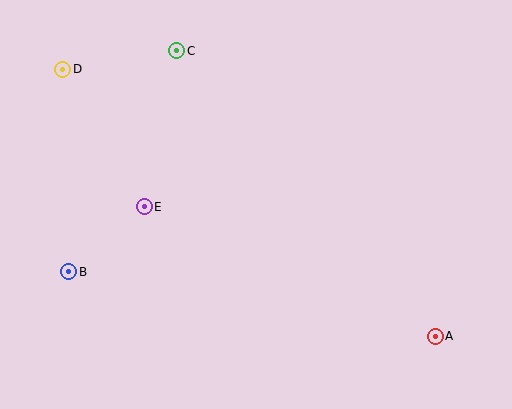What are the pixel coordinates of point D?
Point D is at (63, 69).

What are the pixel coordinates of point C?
Point C is at (177, 51).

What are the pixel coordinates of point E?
Point E is at (144, 207).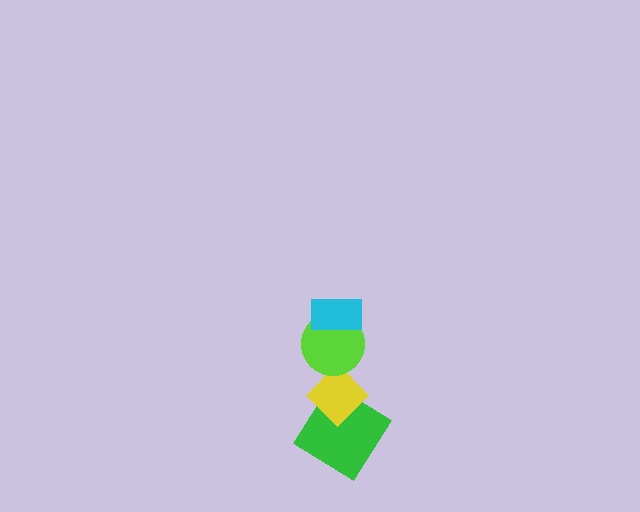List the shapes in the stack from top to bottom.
From top to bottom: the cyan rectangle, the lime circle, the yellow diamond, the green diamond.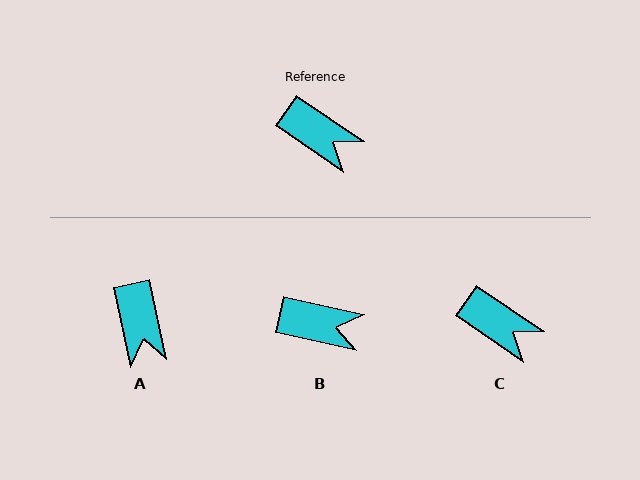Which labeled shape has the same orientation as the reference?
C.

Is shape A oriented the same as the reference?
No, it is off by about 43 degrees.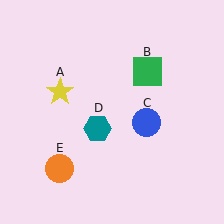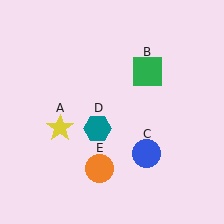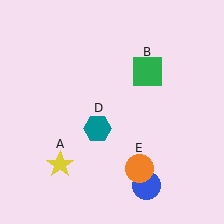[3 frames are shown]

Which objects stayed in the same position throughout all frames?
Green square (object B) and teal hexagon (object D) remained stationary.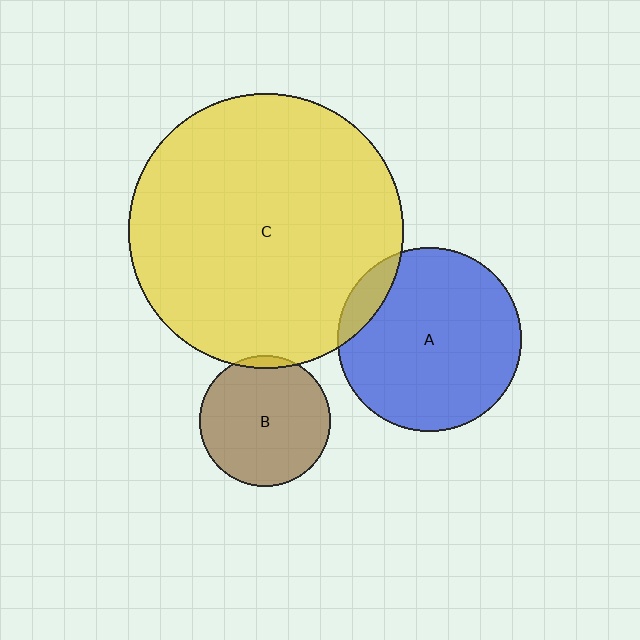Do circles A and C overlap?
Yes.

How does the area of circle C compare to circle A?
Approximately 2.2 times.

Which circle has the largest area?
Circle C (yellow).